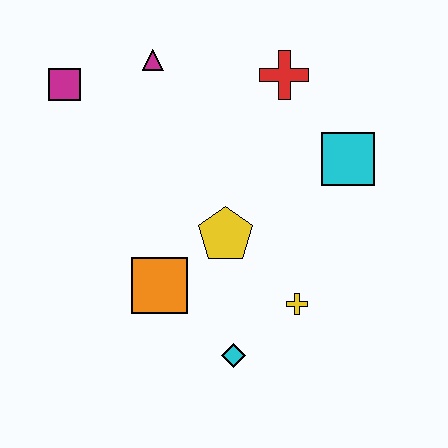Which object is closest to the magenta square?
The magenta triangle is closest to the magenta square.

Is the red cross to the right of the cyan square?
No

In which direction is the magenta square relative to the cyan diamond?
The magenta square is above the cyan diamond.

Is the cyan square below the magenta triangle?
Yes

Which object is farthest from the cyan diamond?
The magenta square is farthest from the cyan diamond.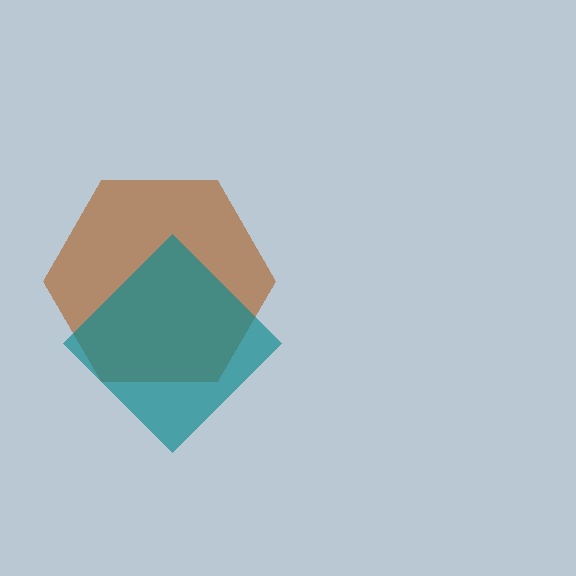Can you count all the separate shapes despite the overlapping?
Yes, there are 2 separate shapes.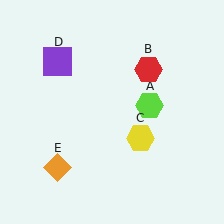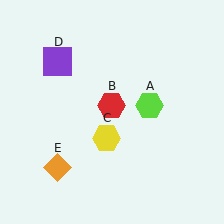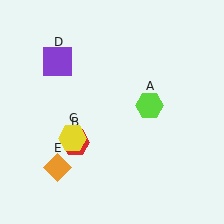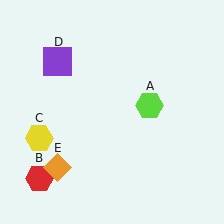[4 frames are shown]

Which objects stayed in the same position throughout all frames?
Lime hexagon (object A) and purple square (object D) and orange diamond (object E) remained stationary.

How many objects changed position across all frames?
2 objects changed position: red hexagon (object B), yellow hexagon (object C).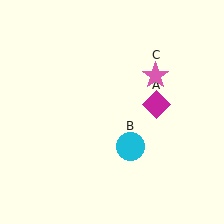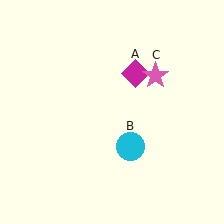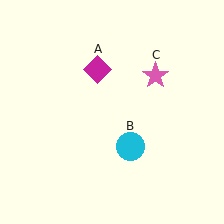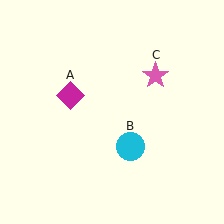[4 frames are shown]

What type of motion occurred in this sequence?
The magenta diamond (object A) rotated counterclockwise around the center of the scene.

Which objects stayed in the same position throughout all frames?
Cyan circle (object B) and pink star (object C) remained stationary.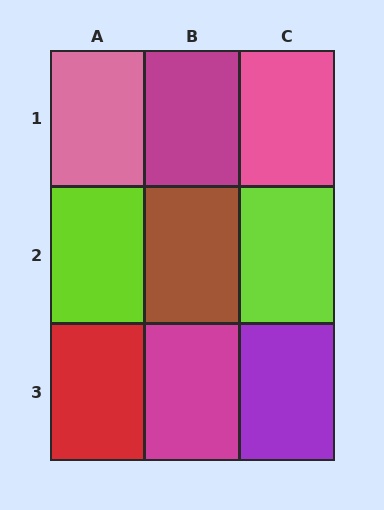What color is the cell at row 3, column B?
Magenta.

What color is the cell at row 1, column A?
Pink.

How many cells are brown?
1 cell is brown.